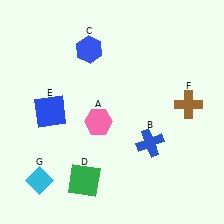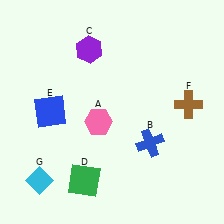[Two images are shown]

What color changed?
The hexagon (C) changed from blue in Image 1 to purple in Image 2.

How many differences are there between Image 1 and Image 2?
There is 1 difference between the two images.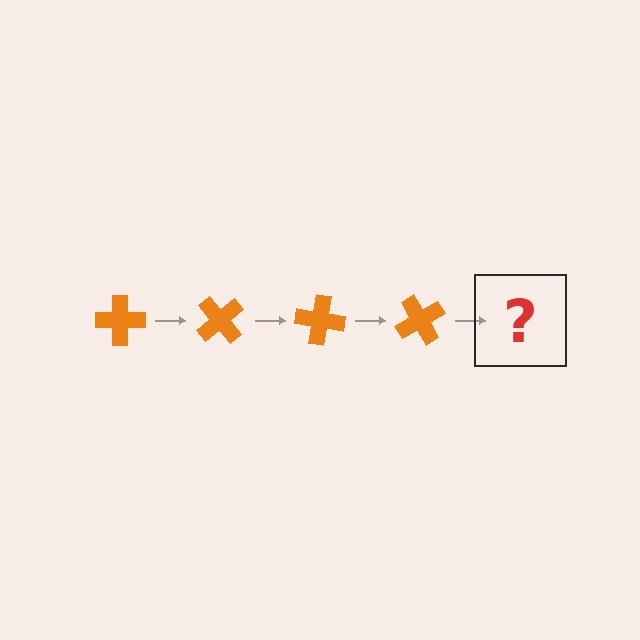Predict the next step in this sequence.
The next step is an orange cross rotated 200 degrees.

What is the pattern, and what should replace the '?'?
The pattern is that the cross rotates 50 degrees each step. The '?' should be an orange cross rotated 200 degrees.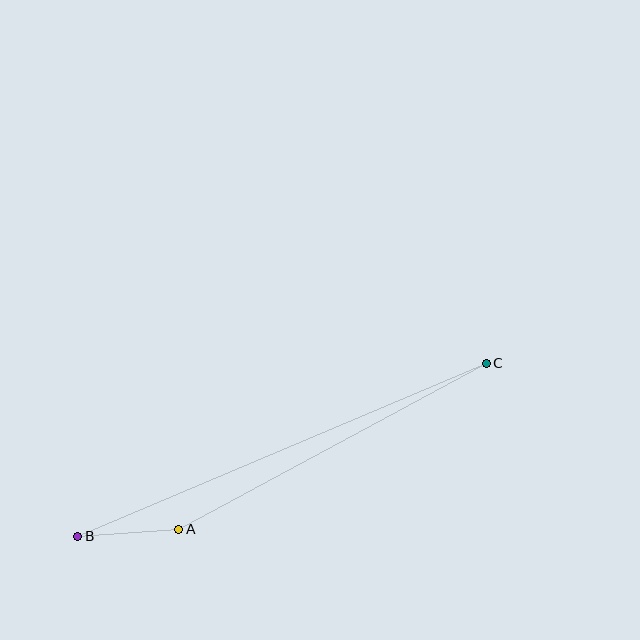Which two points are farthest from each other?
Points B and C are farthest from each other.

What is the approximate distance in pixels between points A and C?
The distance between A and C is approximately 349 pixels.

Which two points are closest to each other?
Points A and B are closest to each other.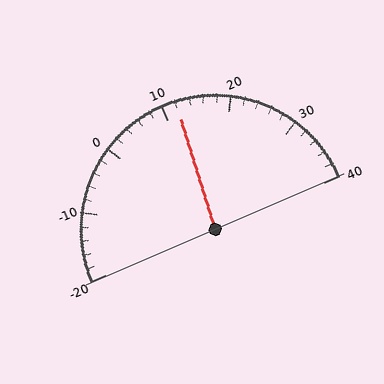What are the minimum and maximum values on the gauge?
The gauge ranges from -20 to 40.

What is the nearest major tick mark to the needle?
The nearest major tick mark is 10.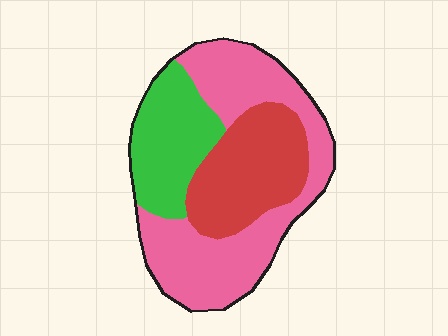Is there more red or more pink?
Pink.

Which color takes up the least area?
Green, at roughly 25%.